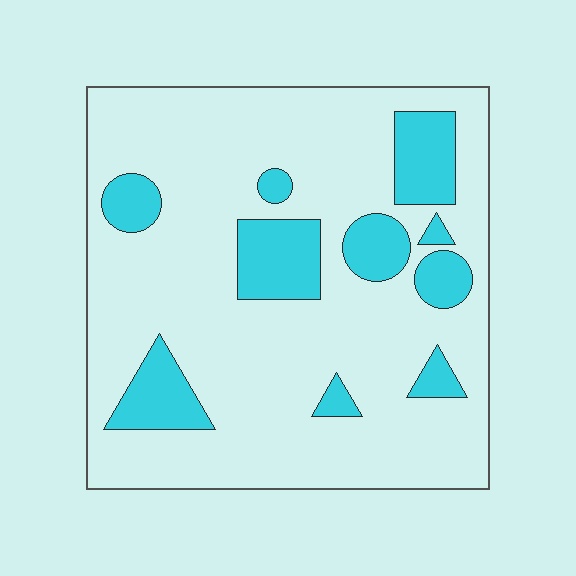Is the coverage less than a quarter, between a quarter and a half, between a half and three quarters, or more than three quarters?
Less than a quarter.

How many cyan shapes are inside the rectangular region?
10.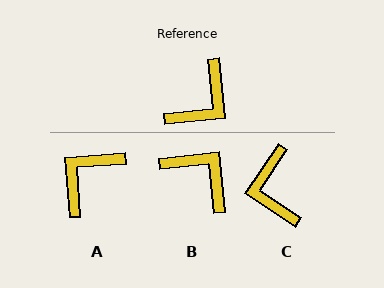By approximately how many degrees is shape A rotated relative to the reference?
Approximately 178 degrees counter-clockwise.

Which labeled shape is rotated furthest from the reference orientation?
A, about 178 degrees away.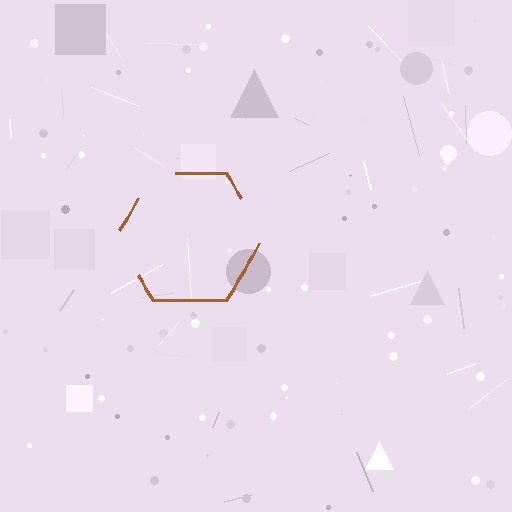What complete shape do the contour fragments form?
The contour fragments form a hexagon.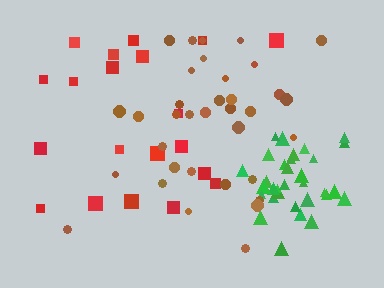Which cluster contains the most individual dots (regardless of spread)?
Brown (35).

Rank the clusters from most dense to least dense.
green, brown, red.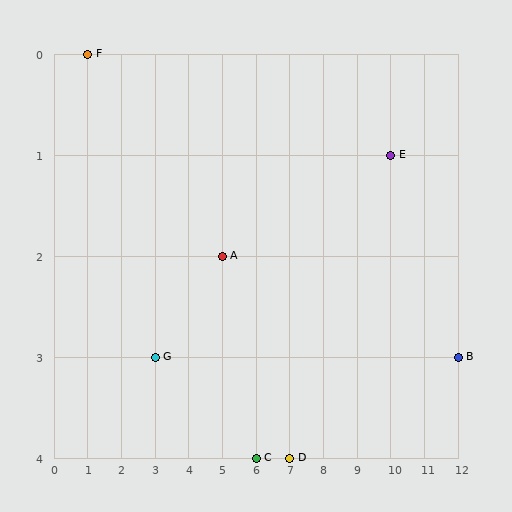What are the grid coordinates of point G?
Point G is at grid coordinates (3, 3).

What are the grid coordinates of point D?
Point D is at grid coordinates (7, 4).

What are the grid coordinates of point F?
Point F is at grid coordinates (1, 0).